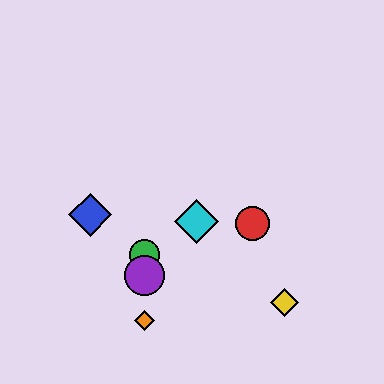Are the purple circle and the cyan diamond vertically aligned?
No, the purple circle is at x≈144 and the cyan diamond is at x≈197.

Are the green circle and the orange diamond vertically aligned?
Yes, both are at x≈144.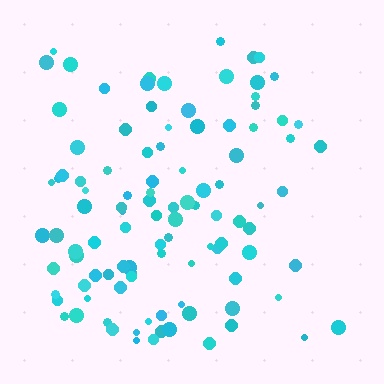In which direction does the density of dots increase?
From right to left, with the left side densest.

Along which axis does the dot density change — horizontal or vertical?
Horizontal.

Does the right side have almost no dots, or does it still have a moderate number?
Still a moderate number, just noticeably fewer than the left.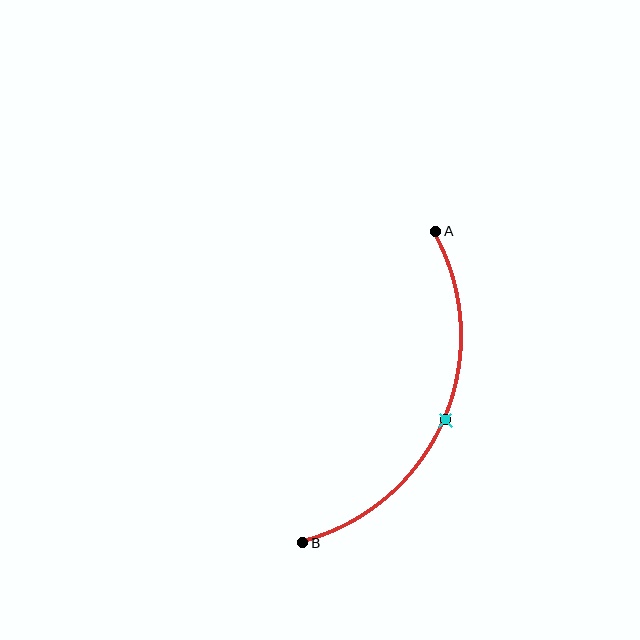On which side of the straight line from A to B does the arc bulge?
The arc bulges to the right of the straight line connecting A and B.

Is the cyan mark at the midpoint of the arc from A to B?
Yes. The cyan mark lies on the arc at equal arc-length from both A and B — it is the arc midpoint.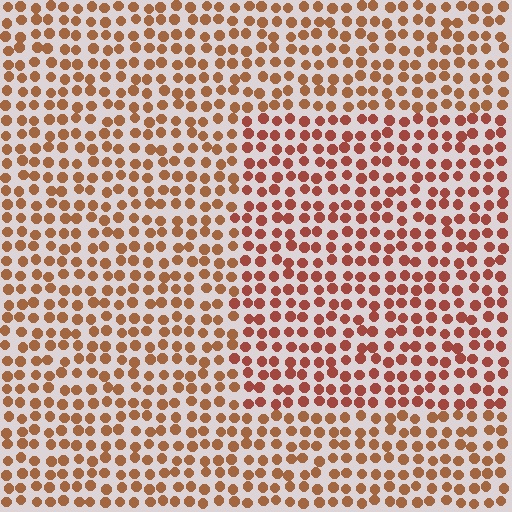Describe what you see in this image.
The image is filled with small brown elements in a uniform arrangement. A rectangle-shaped region is visible where the elements are tinted to a slightly different hue, forming a subtle color boundary.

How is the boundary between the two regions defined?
The boundary is defined purely by a slight shift in hue (about 19 degrees). Spacing, size, and orientation are identical on both sides.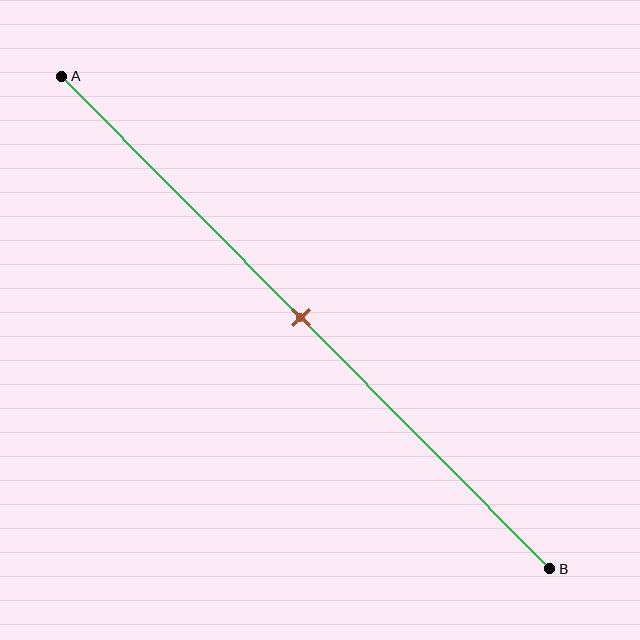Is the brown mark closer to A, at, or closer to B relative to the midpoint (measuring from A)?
The brown mark is approximately at the midpoint of segment AB.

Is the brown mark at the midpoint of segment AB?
Yes, the mark is approximately at the midpoint.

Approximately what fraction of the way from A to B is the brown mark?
The brown mark is approximately 50% of the way from A to B.